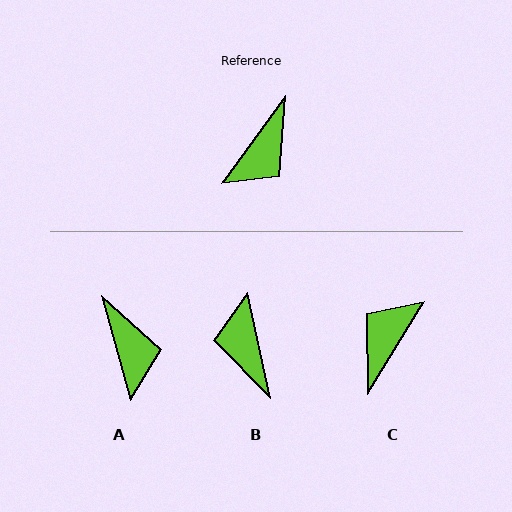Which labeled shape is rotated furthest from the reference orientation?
C, about 176 degrees away.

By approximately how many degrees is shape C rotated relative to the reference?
Approximately 176 degrees clockwise.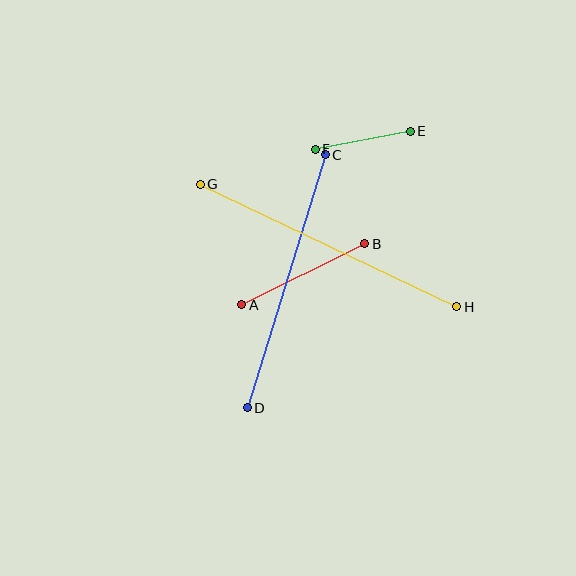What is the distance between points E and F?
The distance is approximately 97 pixels.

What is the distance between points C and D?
The distance is approximately 264 pixels.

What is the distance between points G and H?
The distance is approximately 284 pixels.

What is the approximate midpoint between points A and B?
The midpoint is at approximately (303, 274) pixels.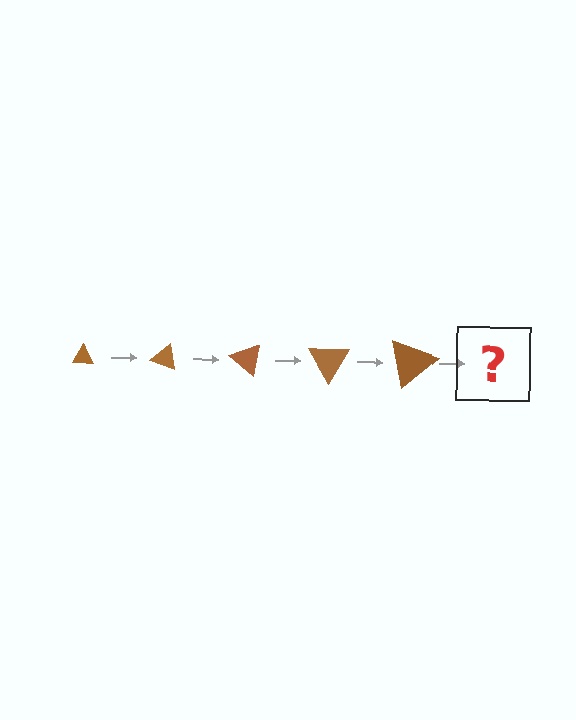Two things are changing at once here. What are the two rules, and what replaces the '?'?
The two rules are that the triangle grows larger each step and it rotates 20 degrees each step. The '?' should be a triangle, larger than the previous one and rotated 100 degrees from the start.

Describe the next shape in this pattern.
It should be a triangle, larger than the previous one and rotated 100 degrees from the start.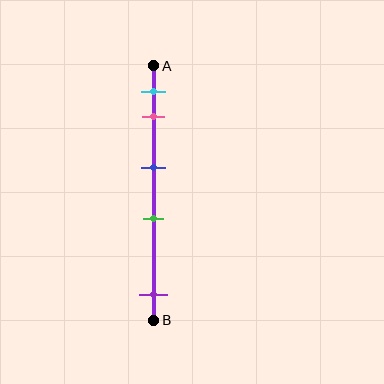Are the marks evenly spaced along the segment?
No, the marks are not evenly spaced.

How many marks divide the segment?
There are 5 marks dividing the segment.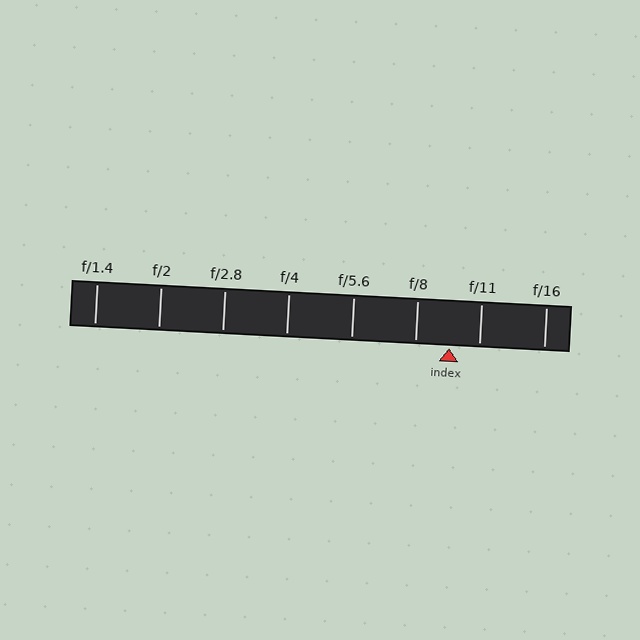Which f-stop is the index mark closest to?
The index mark is closest to f/11.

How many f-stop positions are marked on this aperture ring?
There are 8 f-stop positions marked.